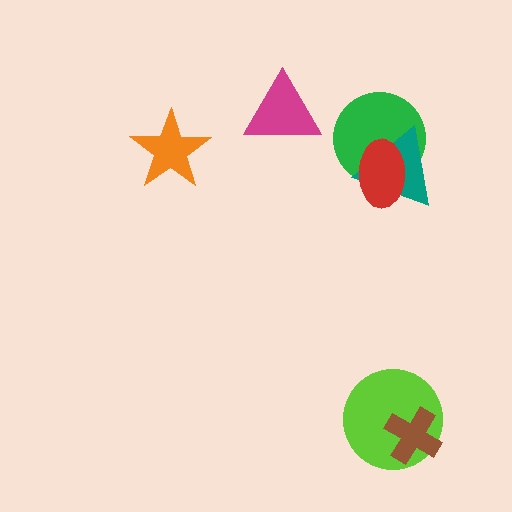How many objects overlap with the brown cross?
1 object overlaps with the brown cross.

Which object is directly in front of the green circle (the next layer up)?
The teal triangle is directly in front of the green circle.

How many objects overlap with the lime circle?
1 object overlaps with the lime circle.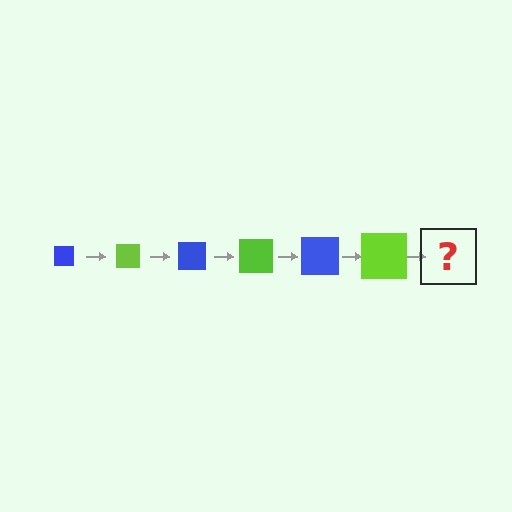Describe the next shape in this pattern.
It should be a blue square, larger than the previous one.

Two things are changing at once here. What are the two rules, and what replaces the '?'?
The two rules are that the square grows larger each step and the color cycles through blue and lime. The '?' should be a blue square, larger than the previous one.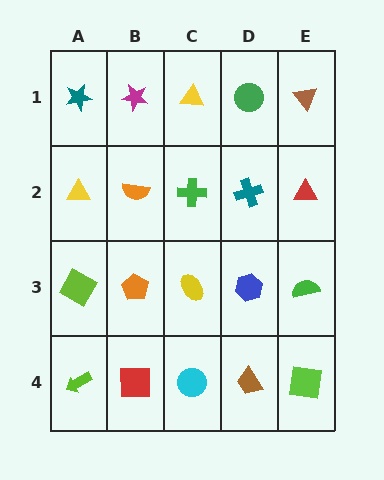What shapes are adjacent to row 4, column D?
A blue hexagon (row 3, column D), a cyan circle (row 4, column C), a lime square (row 4, column E).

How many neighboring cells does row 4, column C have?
3.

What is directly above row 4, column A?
A lime square.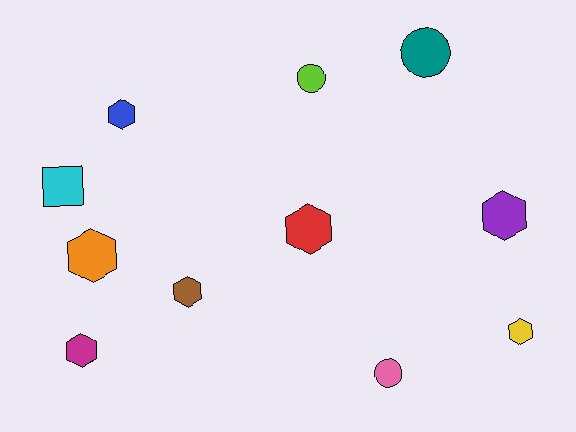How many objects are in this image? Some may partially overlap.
There are 11 objects.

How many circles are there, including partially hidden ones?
There are 3 circles.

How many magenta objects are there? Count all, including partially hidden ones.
There is 1 magenta object.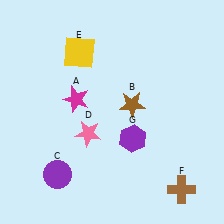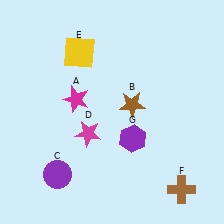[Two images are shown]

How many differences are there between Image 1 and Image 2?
There is 1 difference between the two images.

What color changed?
The star (D) changed from pink in Image 1 to magenta in Image 2.